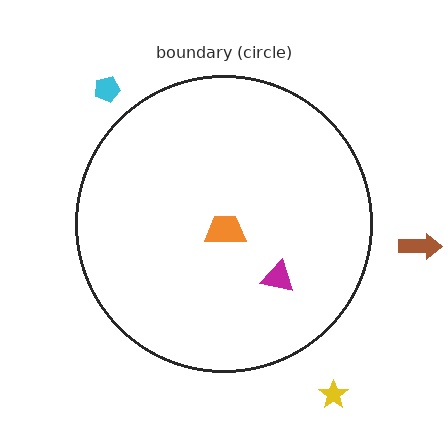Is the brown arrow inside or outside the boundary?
Outside.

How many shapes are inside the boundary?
2 inside, 3 outside.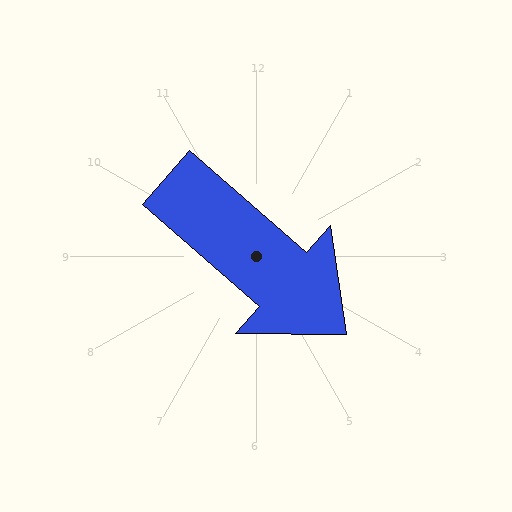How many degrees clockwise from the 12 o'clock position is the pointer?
Approximately 131 degrees.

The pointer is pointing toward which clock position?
Roughly 4 o'clock.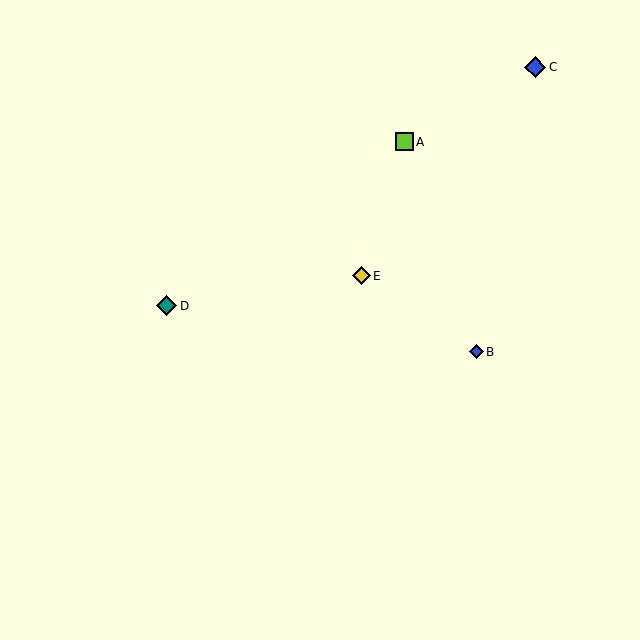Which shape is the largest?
The blue diamond (labeled C) is the largest.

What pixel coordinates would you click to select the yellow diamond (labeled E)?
Click at (361, 276) to select the yellow diamond E.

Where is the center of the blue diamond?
The center of the blue diamond is at (477, 352).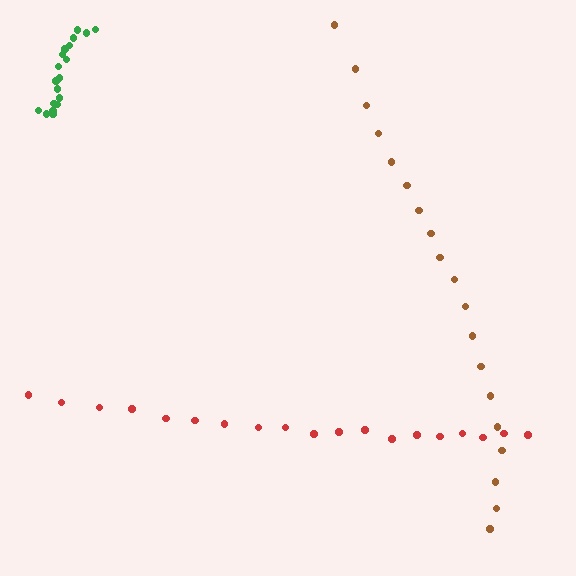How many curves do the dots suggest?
There are 3 distinct paths.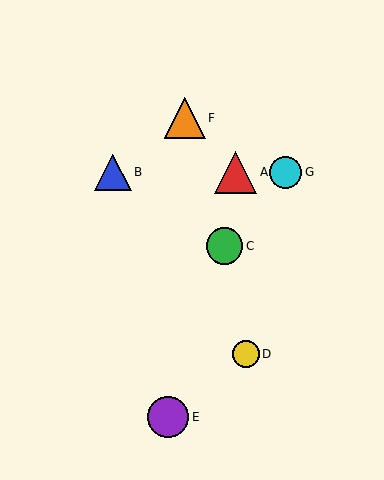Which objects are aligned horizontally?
Objects A, B, G are aligned horizontally.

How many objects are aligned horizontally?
3 objects (A, B, G) are aligned horizontally.